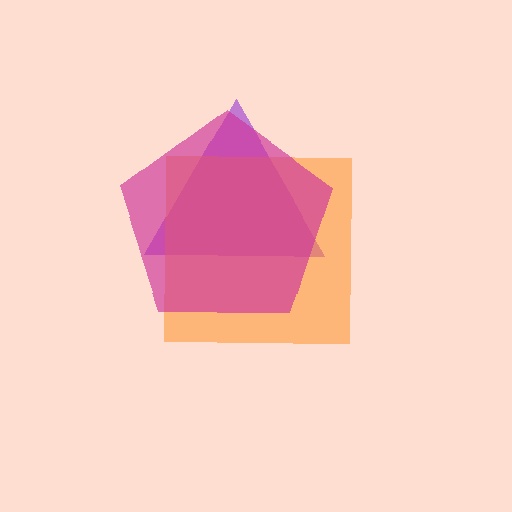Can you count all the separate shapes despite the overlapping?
Yes, there are 3 separate shapes.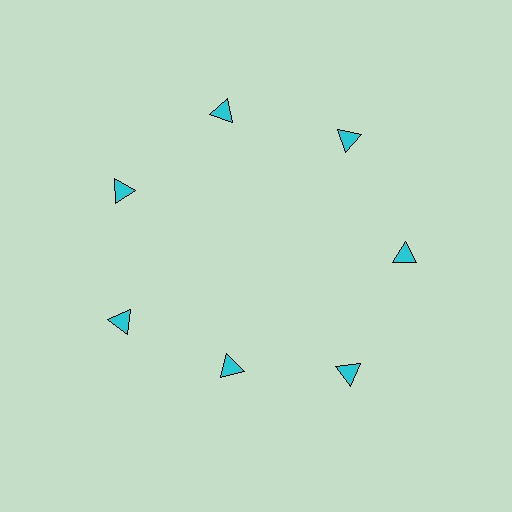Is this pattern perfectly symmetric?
No. The 7 cyan triangles are arranged in a ring, but one element near the 6 o'clock position is pulled inward toward the center, breaking the 7-fold rotational symmetry.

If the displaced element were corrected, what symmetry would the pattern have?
It would have 7-fold rotational symmetry — the pattern would map onto itself every 51 degrees.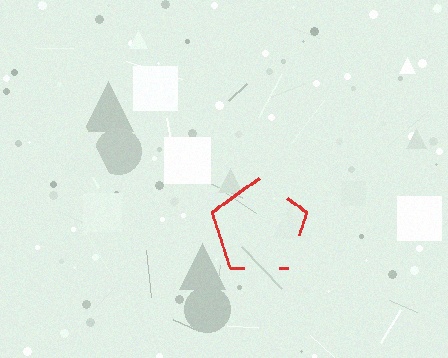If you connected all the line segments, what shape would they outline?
They would outline a pentagon.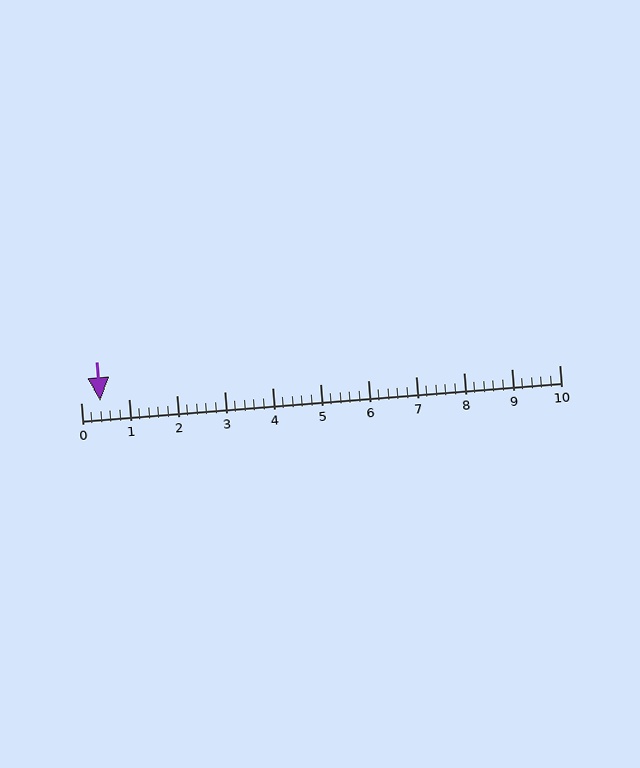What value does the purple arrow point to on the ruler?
The purple arrow points to approximately 0.4.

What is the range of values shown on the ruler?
The ruler shows values from 0 to 10.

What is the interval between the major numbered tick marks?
The major tick marks are spaced 1 units apart.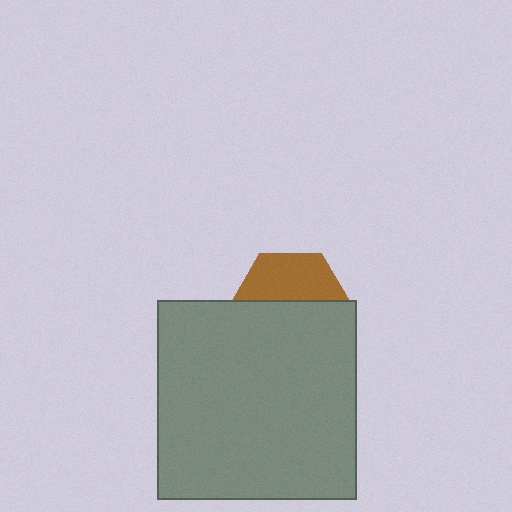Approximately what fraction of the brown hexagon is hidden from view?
Roughly 60% of the brown hexagon is hidden behind the gray square.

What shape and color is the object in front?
The object in front is a gray square.